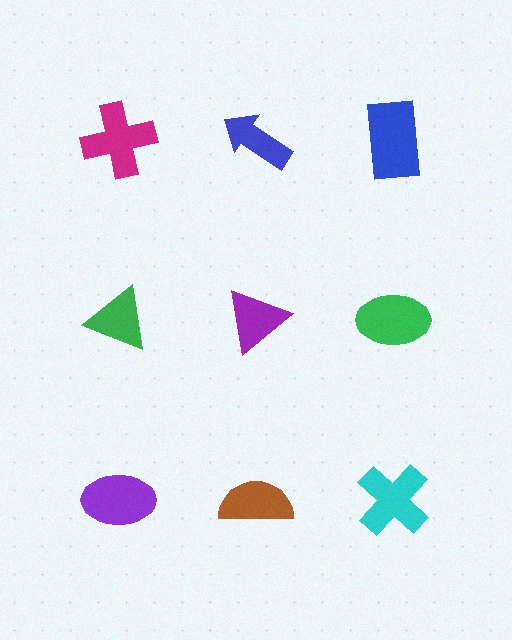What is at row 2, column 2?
A purple triangle.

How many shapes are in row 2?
3 shapes.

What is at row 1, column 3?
A blue rectangle.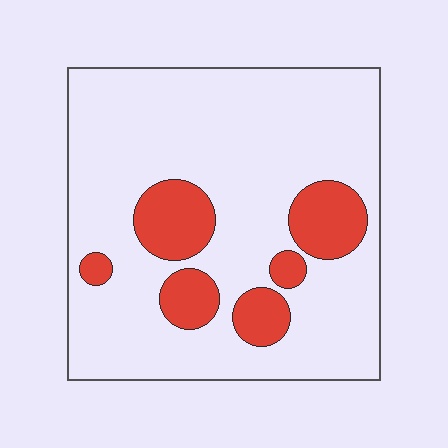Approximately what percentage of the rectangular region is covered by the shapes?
Approximately 20%.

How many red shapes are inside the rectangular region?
6.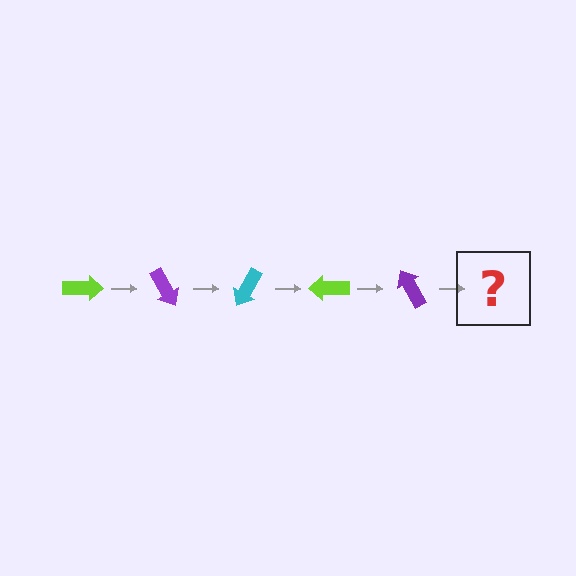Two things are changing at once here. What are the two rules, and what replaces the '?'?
The two rules are that it rotates 60 degrees each step and the color cycles through lime, purple, and cyan. The '?' should be a cyan arrow, rotated 300 degrees from the start.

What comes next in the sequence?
The next element should be a cyan arrow, rotated 300 degrees from the start.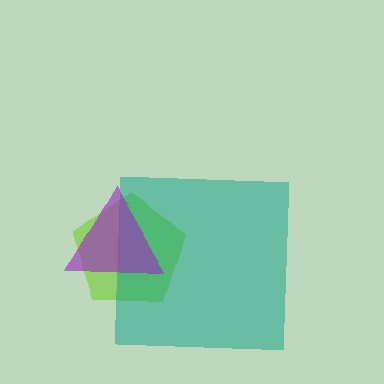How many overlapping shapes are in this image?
There are 3 overlapping shapes in the image.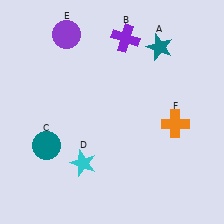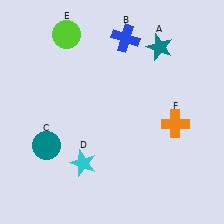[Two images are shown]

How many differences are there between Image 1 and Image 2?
There are 2 differences between the two images.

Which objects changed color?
B changed from purple to blue. E changed from purple to lime.